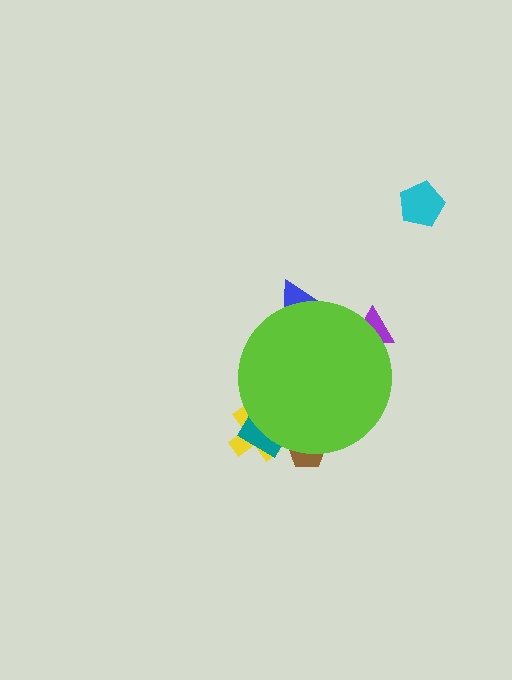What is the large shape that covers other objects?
A lime circle.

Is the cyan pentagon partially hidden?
No, the cyan pentagon is fully visible.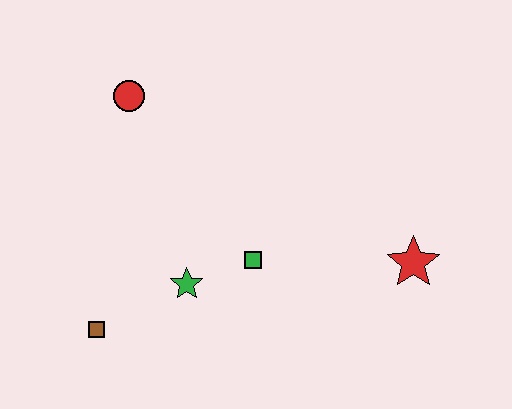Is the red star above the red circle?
No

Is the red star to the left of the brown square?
No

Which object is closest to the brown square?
The green star is closest to the brown square.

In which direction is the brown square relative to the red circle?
The brown square is below the red circle.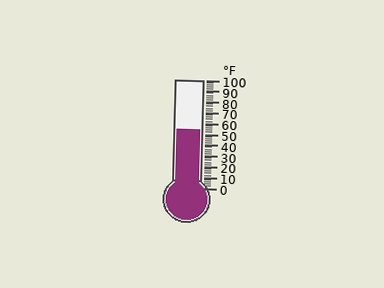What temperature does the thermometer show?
The thermometer shows approximately 54°F.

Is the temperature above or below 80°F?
The temperature is below 80°F.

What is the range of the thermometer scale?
The thermometer scale ranges from 0°F to 100°F.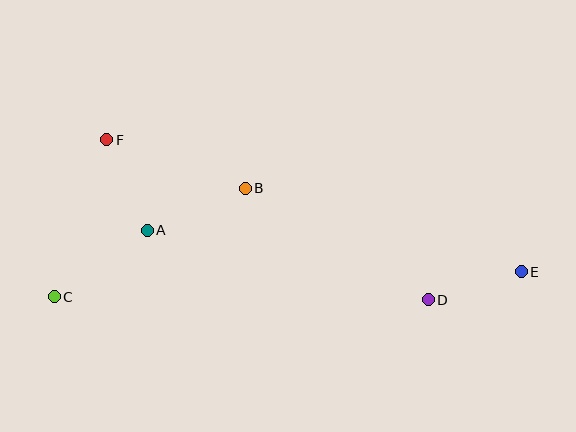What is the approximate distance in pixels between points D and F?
The distance between D and F is approximately 359 pixels.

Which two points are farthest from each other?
Points C and E are farthest from each other.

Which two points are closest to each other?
Points D and E are closest to each other.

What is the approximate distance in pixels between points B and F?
The distance between B and F is approximately 147 pixels.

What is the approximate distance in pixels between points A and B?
The distance between A and B is approximately 106 pixels.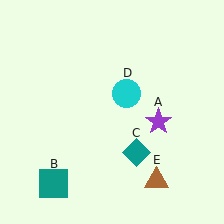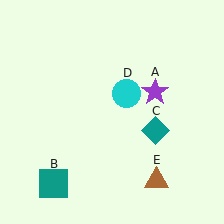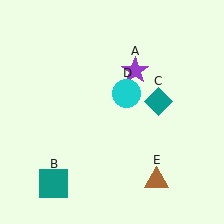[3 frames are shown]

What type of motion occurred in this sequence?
The purple star (object A), teal diamond (object C) rotated counterclockwise around the center of the scene.